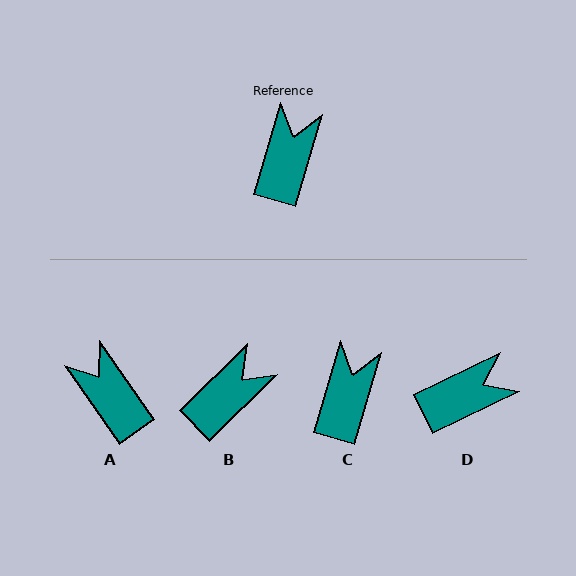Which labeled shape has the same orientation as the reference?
C.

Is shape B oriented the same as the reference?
No, it is off by about 29 degrees.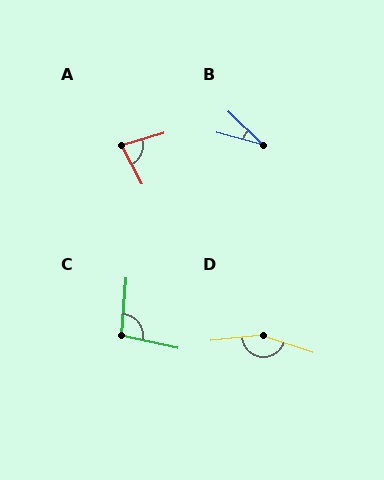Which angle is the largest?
D, at approximately 155 degrees.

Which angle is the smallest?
B, at approximately 29 degrees.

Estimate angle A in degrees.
Approximately 78 degrees.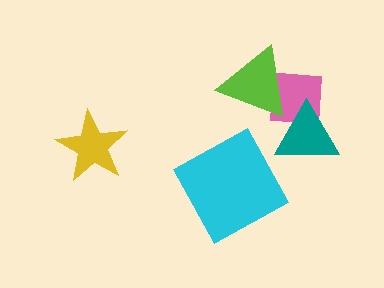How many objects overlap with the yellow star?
0 objects overlap with the yellow star.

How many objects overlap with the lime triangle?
1 object overlaps with the lime triangle.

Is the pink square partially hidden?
Yes, it is partially covered by another shape.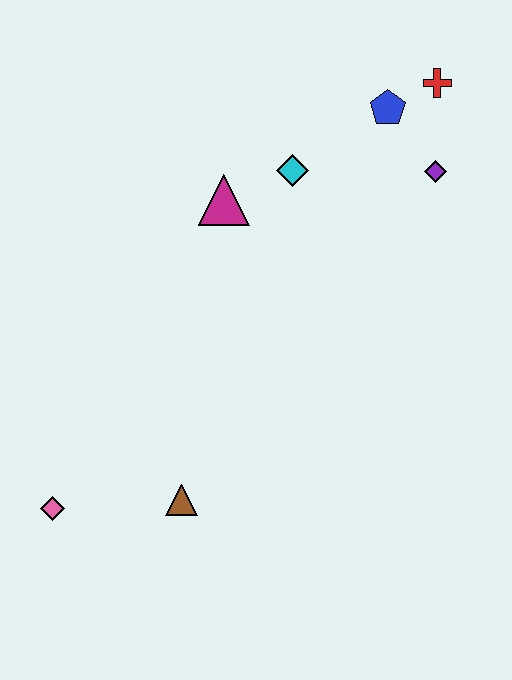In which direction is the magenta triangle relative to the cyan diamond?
The magenta triangle is to the left of the cyan diamond.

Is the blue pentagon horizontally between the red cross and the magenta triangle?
Yes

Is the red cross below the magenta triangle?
No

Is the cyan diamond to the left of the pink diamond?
No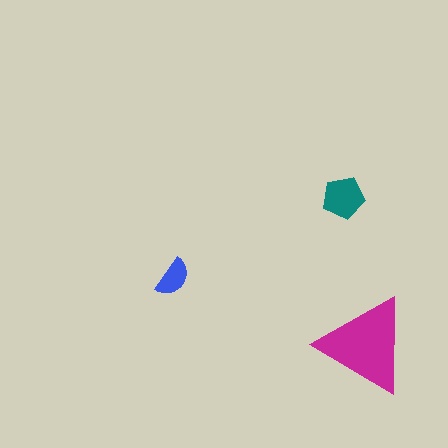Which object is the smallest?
The blue semicircle.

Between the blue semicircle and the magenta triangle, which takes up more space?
The magenta triangle.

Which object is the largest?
The magenta triangle.